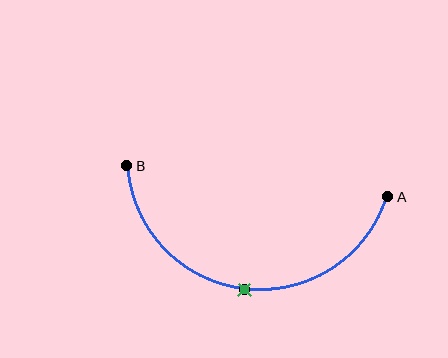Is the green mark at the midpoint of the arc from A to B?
Yes. The green mark lies on the arc at equal arc-length from both A and B — it is the arc midpoint.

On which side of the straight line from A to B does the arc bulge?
The arc bulges below the straight line connecting A and B.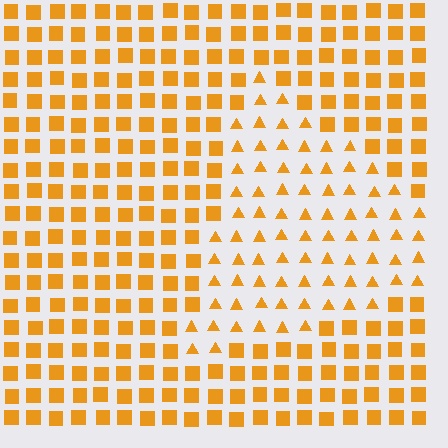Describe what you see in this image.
The image is filled with small orange elements arranged in a uniform grid. A triangle-shaped region contains triangles, while the surrounding area contains squares. The boundary is defined purely by the change in element shape.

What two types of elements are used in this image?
The image uses triangles inside the triangle region and squares outside it.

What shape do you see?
I see a triangle.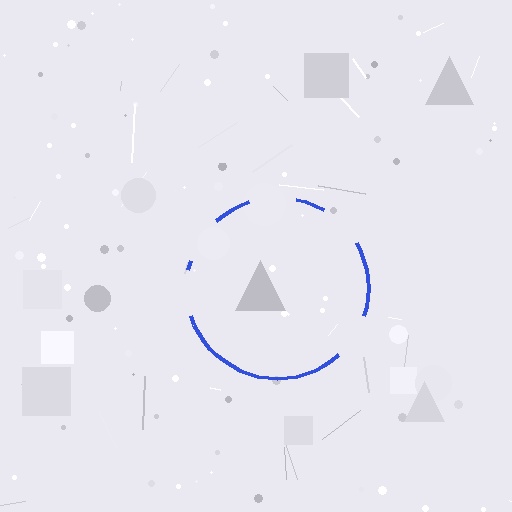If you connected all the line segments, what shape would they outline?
They would outline a circle.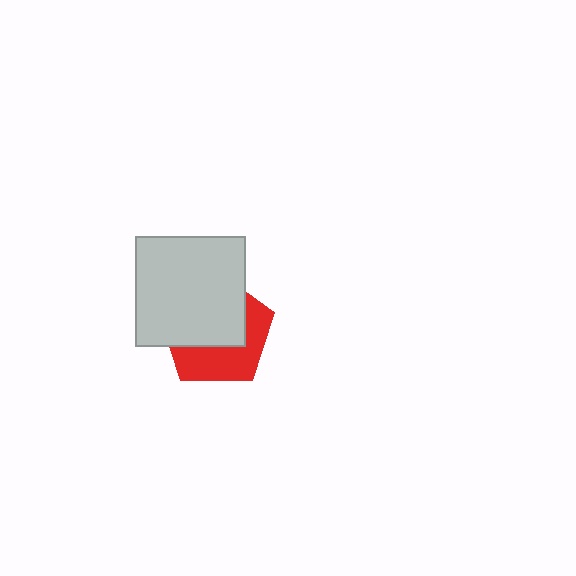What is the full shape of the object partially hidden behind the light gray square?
The partially hidden object is a red pentagon.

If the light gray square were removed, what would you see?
You would see the complete red pentagon.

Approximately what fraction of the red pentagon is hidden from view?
Roughly 56% of the red pentagon is hidden behind the light gray square.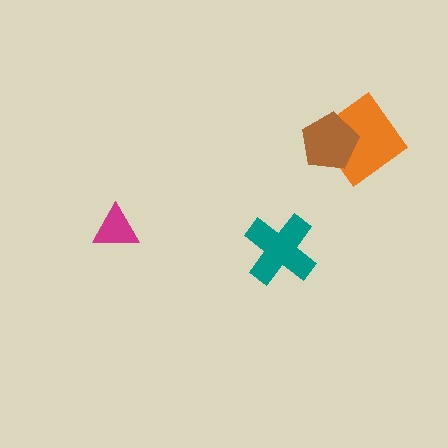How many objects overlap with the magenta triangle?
0 objects overlap with the magenta triangle.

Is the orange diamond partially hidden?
Yes, it is partially covered by another shape.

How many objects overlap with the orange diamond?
1 object overlaps with the orange diamond.